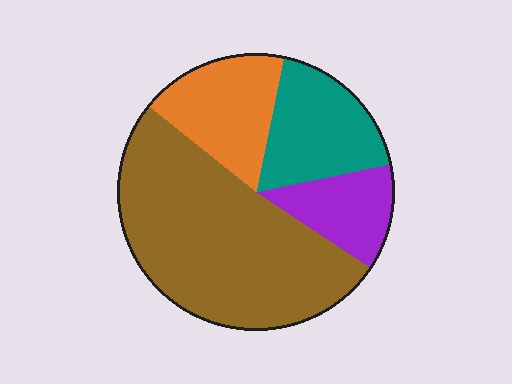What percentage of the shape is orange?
Orange covers around 20% of the shape.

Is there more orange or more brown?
Brown.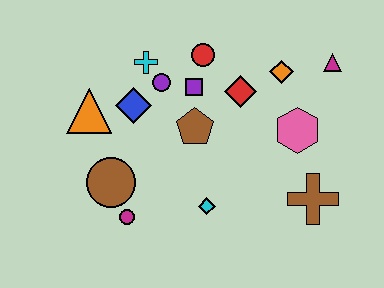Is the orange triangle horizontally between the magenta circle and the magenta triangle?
No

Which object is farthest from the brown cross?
The orange triangle is farthest from the brown cross.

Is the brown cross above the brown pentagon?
No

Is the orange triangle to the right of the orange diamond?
No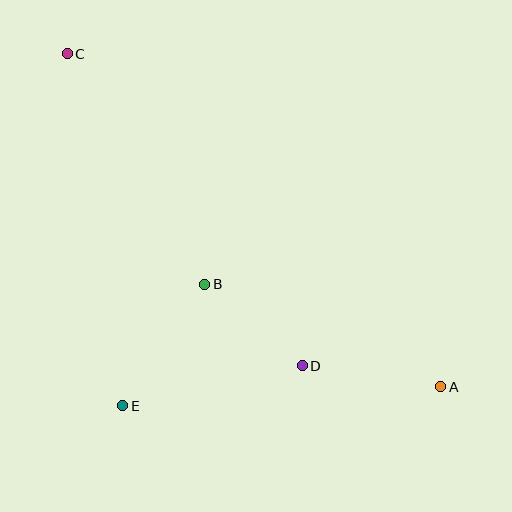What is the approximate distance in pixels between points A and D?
The distance between A and D is approximately 140 pixels.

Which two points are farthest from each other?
Points A and C are farthest from each other.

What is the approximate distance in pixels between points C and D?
The distance between C and D is approximately 391 pixels.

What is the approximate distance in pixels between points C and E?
The distance between C and E is approximately 357 pixels.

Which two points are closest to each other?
Points B and D are closest to each other.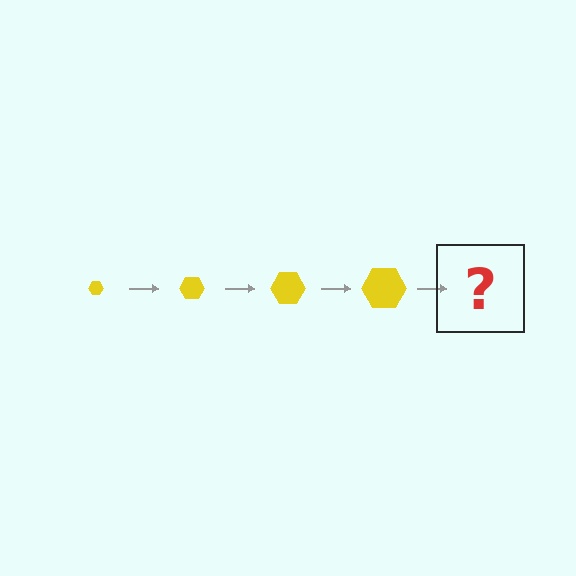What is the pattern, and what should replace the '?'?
The pattern is that the hexagon gets progressively larger each step. The '?' should be a yellow hexagon, larger than the previous one.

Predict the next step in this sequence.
The next step is a yellow hexagon, larger than the previous one.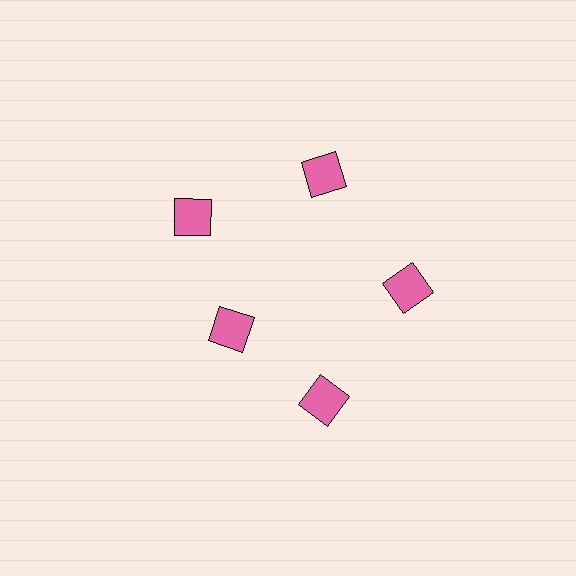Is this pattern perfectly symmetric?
No. The 5 pink squares are arranged in a ring, but one element near the 8 o'clock position is pulled inward toward the center, breaking the 5-fold rotational symmetry.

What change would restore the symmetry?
The symmetry would be restored by moving it outward, back onto the ring so that all 5 squares sit at equal angles and equal distance from the center.